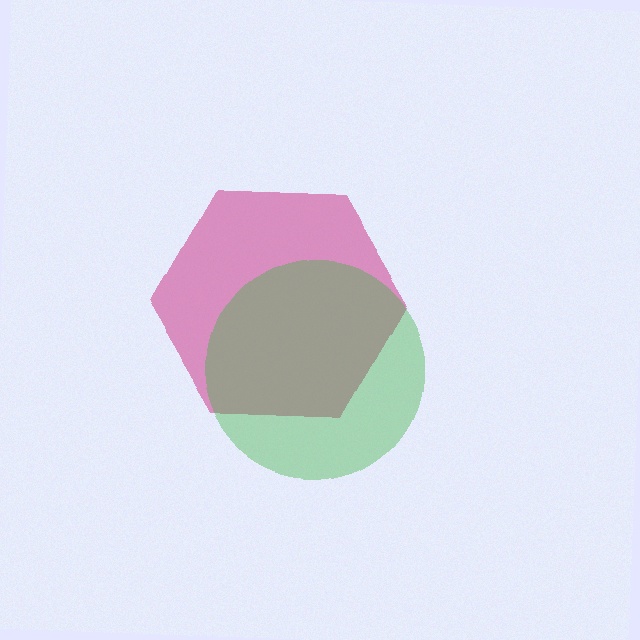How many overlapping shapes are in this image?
There are 2 overlapping shapes in the image.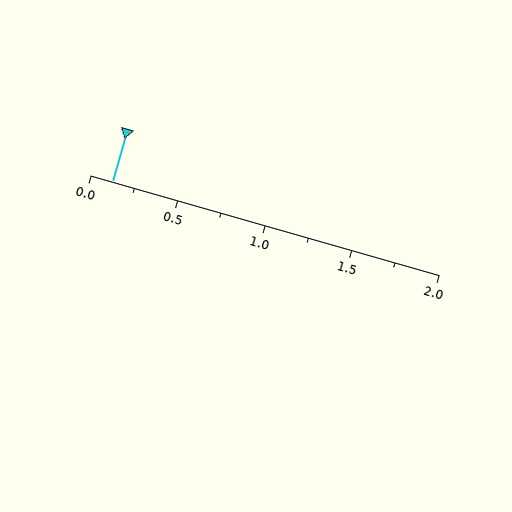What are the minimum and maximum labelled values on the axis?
The axis runs from 0.0 to 2.0.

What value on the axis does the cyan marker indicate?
The marker indicates approximately 0.12.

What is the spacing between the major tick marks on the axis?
The major ticks are spaced 0.5 apart.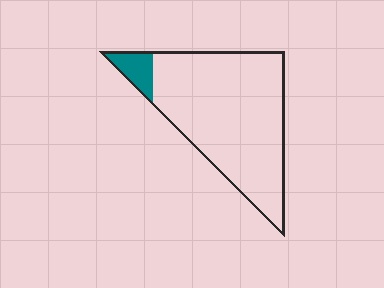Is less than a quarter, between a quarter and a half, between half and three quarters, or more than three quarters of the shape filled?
Less than a quarter.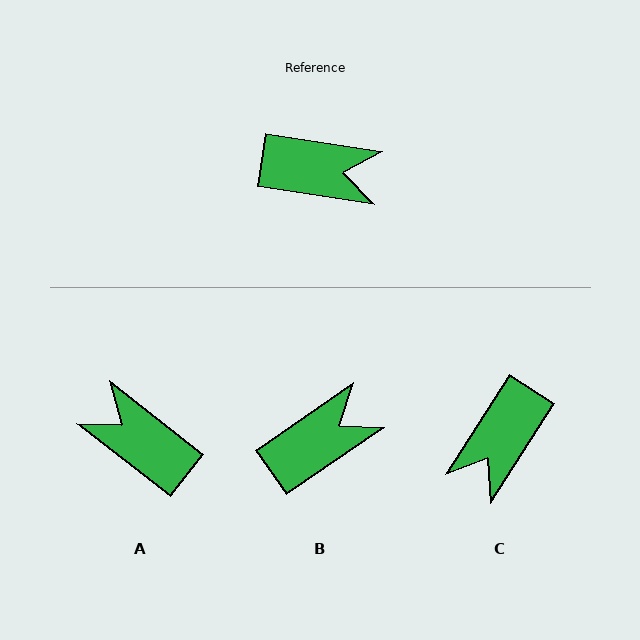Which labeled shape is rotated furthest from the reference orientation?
A, about 150 degrees away.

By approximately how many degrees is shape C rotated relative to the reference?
Approximately 114 degrees clockwise.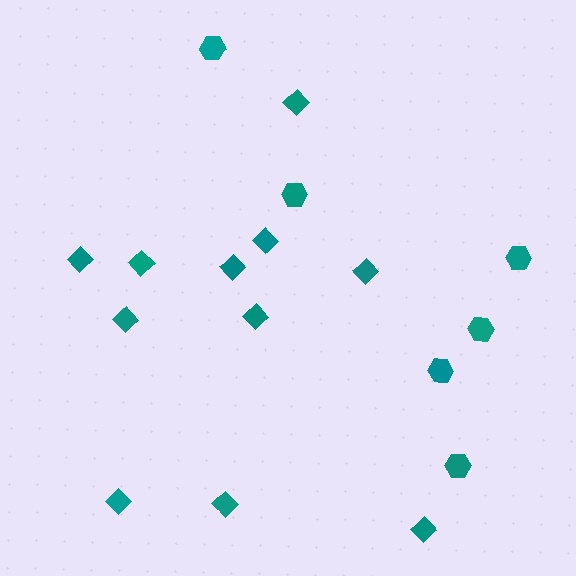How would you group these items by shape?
There are 2 groups: one group of diamonds (11) and one group of hexagons (6).